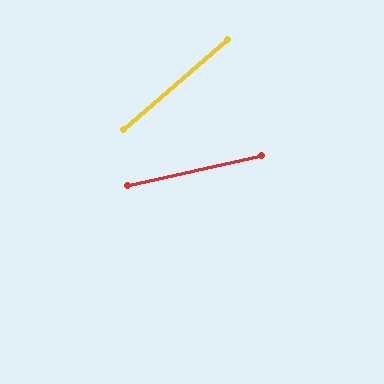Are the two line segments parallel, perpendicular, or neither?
Neither parallel nor perpendicular — they differ by about 28°.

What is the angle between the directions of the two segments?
Approximately 28 degrees.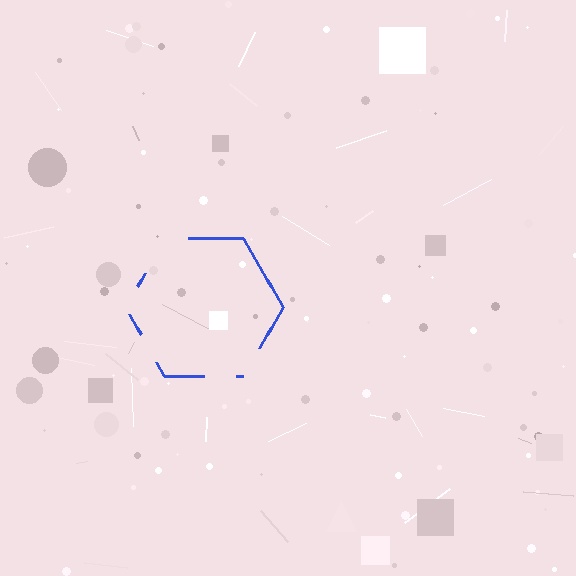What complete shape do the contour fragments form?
The contour fragments form a hexagon.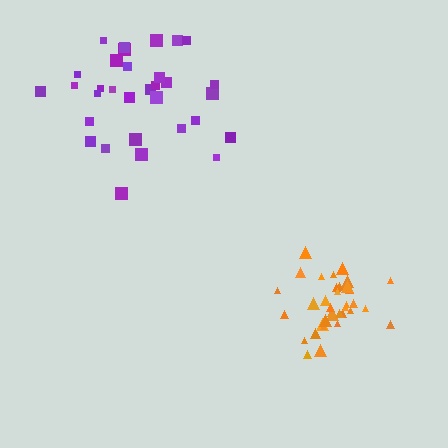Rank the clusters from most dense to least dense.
orange, purple.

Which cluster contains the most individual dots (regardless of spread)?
Orange (35).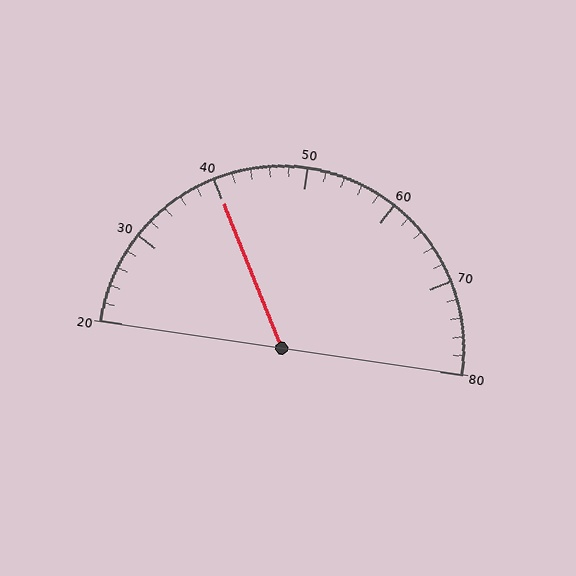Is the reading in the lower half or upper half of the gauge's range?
The reading is in the lower half of the range (20 to 80).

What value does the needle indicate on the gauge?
The needle indicates approximately 40.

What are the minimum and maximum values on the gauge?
The gauge ranges from 20 to 80.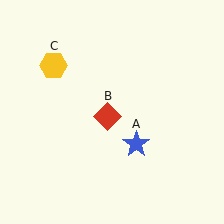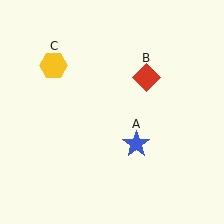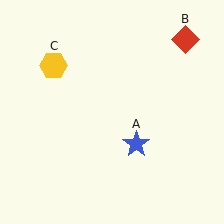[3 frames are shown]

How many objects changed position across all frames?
1 object changed position: red diamond (object B).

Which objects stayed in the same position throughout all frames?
Blue star (object A) and yellow hexagon (object C) remained stationary.